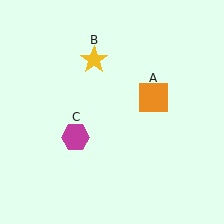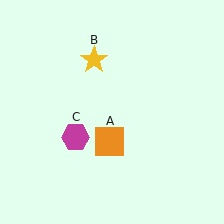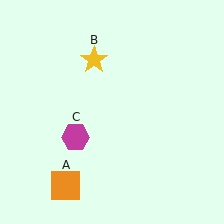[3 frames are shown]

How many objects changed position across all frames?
1 object changed position: orange square (object A).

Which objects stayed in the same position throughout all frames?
Yellow star (object B) and magenta hexagon (object C) remained stationary.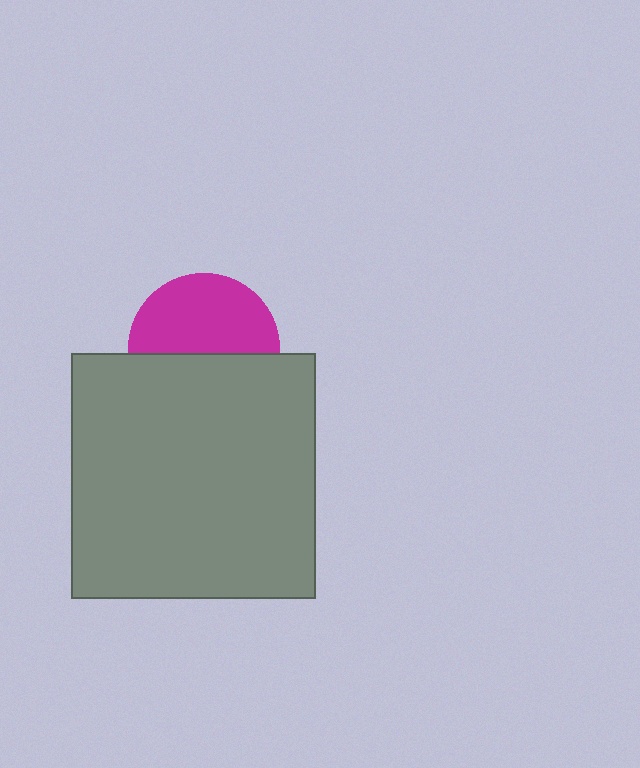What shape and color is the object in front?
The object in front is a gray rectangle.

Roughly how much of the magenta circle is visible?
About half of it is visible (roughly 54%).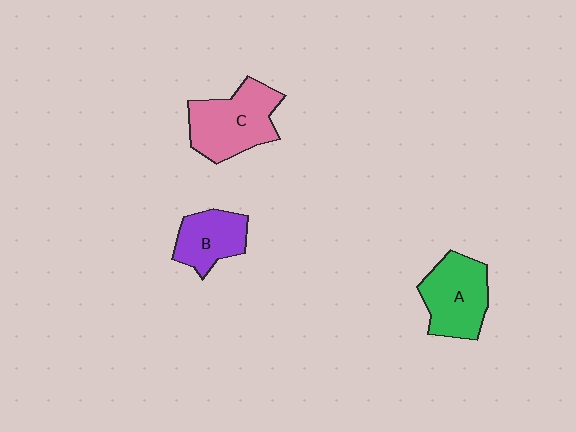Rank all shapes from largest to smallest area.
From largest to smallest: C (pink), A (green), B (purple).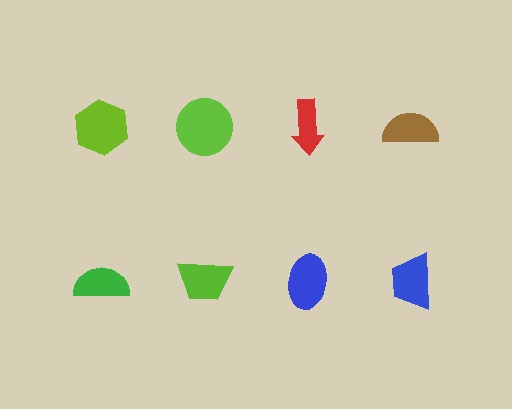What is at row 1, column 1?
A lime hexagon.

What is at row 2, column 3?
A blue ellipse.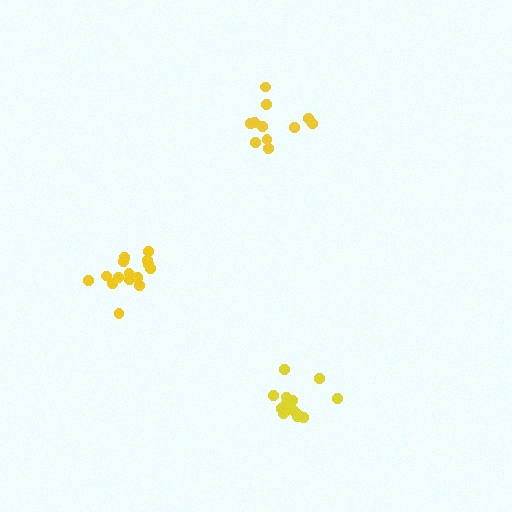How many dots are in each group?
Group 1: 15 dots, Group 2: 15 dots, Group 3: 11 dots (41 total).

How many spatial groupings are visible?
There are 3 spatial groupings.